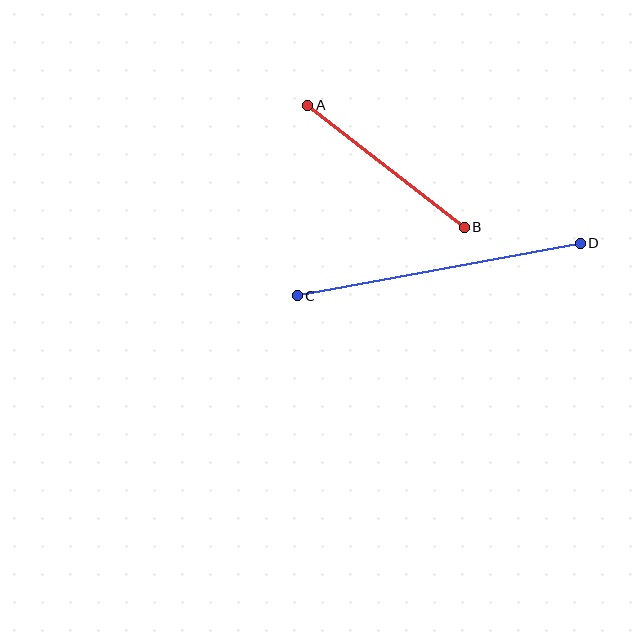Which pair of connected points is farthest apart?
Points C and D are farthest apart.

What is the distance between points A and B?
The distance is approximately 199 pixels.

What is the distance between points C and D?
The distance is approximately 288 pixels.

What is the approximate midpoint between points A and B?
The midpoint is at approximately (386, 166) pixels.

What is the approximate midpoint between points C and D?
The midpoint is at approximately (439, 269) pixels.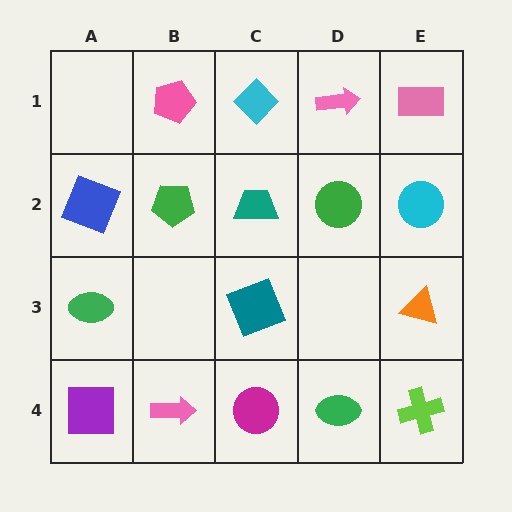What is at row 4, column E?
A lime cross.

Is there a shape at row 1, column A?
No, that cell is empty.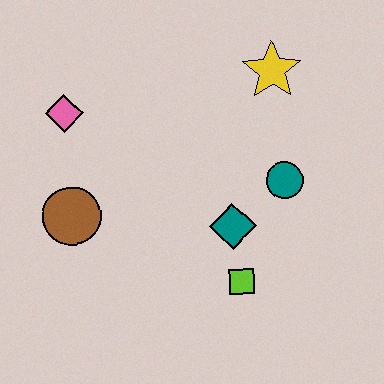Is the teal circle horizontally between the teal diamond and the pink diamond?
No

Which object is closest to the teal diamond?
The lime square is closest to the teal diamond.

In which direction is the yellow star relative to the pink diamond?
The yellow star is to the right of the pink diamond.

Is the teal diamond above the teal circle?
No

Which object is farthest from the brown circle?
The yellow star is farthest from the brown circle.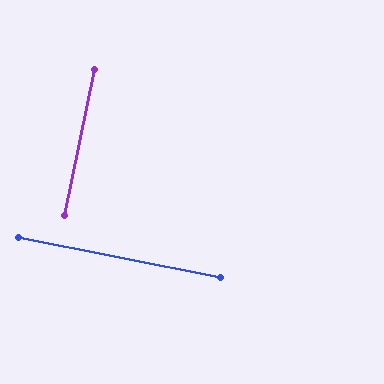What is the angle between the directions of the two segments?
Approximately 90 degrees.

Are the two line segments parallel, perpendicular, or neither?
Perpendicular — they meet at approximately 90°.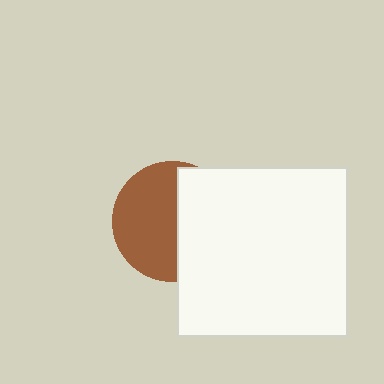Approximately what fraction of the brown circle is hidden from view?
Roughly 44% of the brown circle is hidden behind the white square.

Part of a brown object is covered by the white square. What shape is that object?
It is a circle.